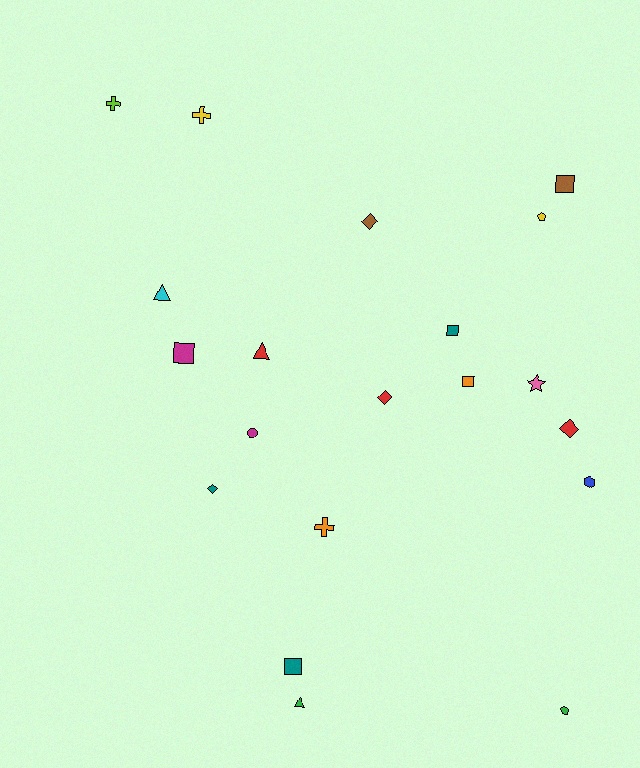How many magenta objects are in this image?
There are 2 magenta objects.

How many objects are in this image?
There are 20 objects.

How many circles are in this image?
There is 1 circle.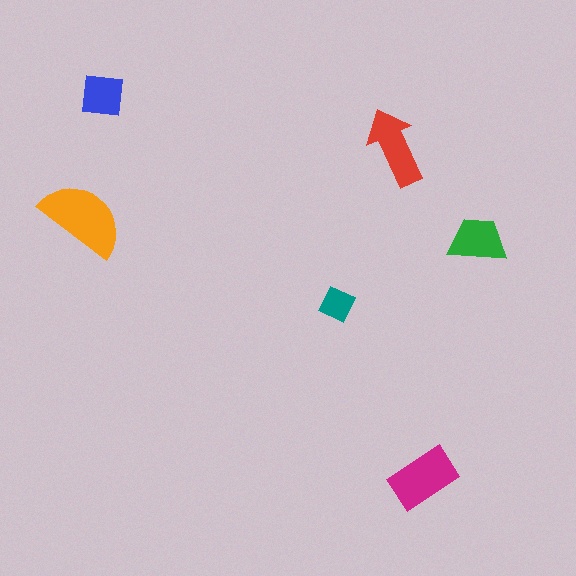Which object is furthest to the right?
The green trapezoid is rightmost.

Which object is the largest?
The orange semicircle.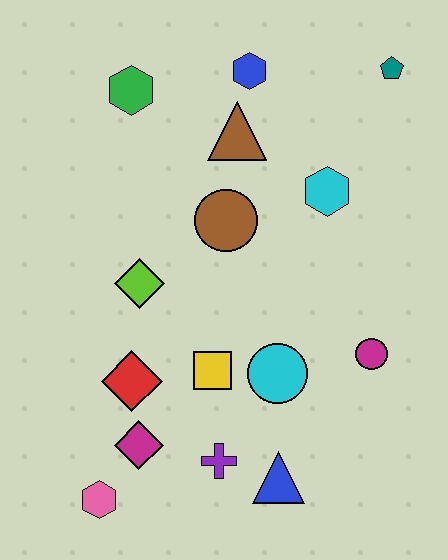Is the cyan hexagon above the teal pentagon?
No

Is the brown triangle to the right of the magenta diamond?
Yes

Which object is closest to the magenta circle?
The cyan circle is closest to the magenta circle.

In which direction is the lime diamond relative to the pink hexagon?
The lime diamond is above the pink hexagon.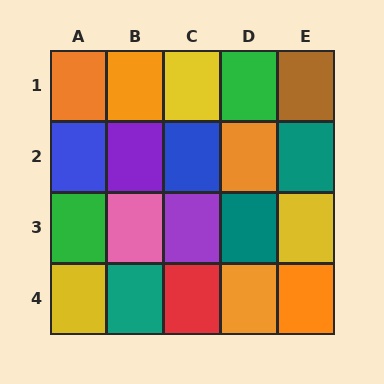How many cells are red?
1 cell is red.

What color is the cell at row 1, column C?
Yellow.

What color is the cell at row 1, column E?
Brown.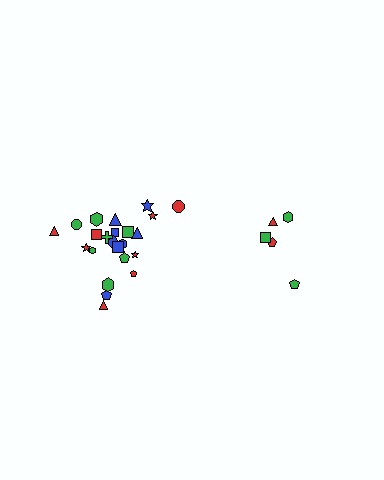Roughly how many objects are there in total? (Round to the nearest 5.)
Roughly 30 objects in total.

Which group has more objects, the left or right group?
The left group.